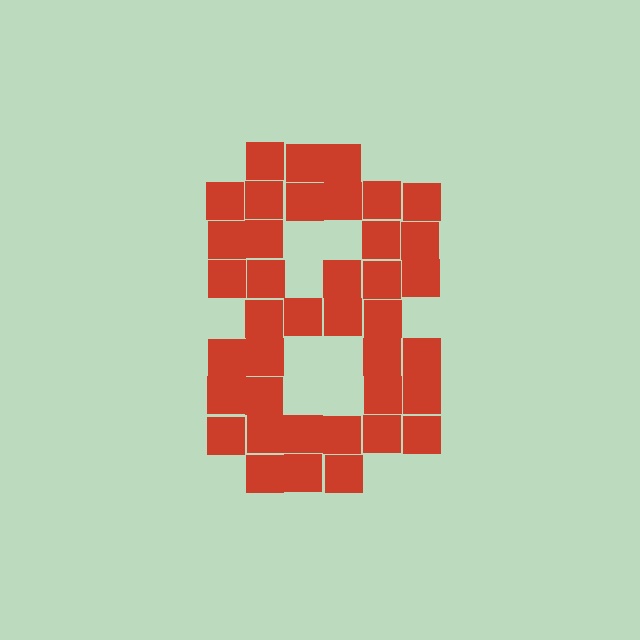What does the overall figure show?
The overall figure shows the digit 8.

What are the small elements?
The small elements are squares.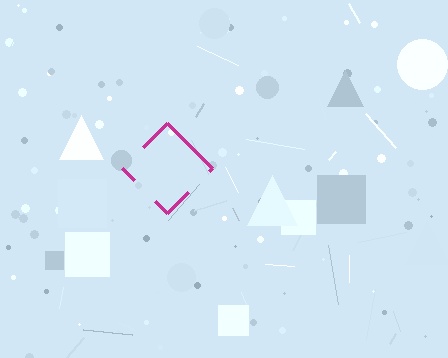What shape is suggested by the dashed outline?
The dashed outline suggests a diamond.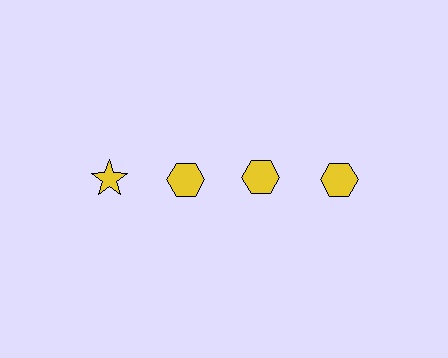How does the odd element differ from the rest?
It has a different shape: star instead of hexagon.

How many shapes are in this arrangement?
There are 4 shapes arranged in a grid pattern.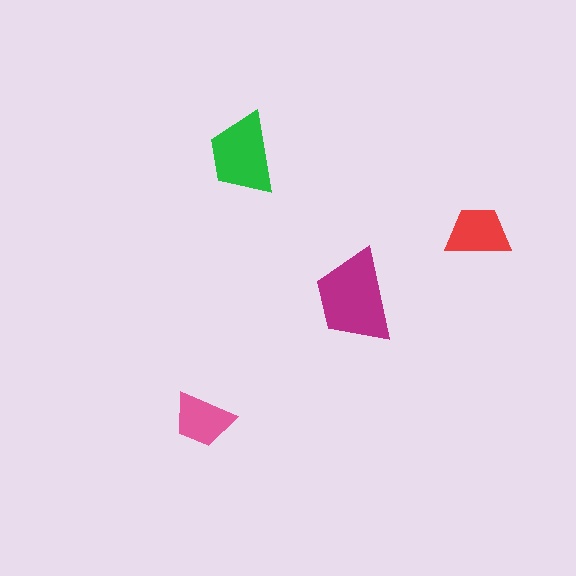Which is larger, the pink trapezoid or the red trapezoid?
The red one.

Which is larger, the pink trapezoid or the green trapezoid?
The green one.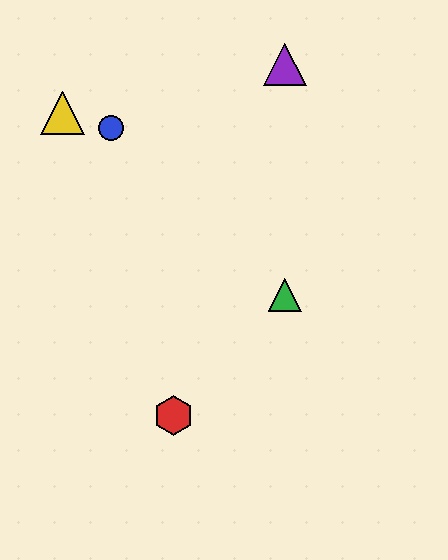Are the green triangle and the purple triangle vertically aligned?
Yes, both are at x≈285.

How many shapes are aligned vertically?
2 shapes (the green triangle, the purple triangle) are aligned vertically.